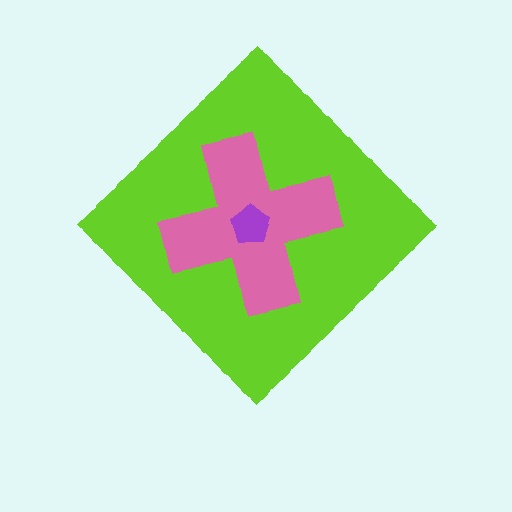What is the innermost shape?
The purple pentagon.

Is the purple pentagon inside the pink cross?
Yes.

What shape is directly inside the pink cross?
The purple pentagon.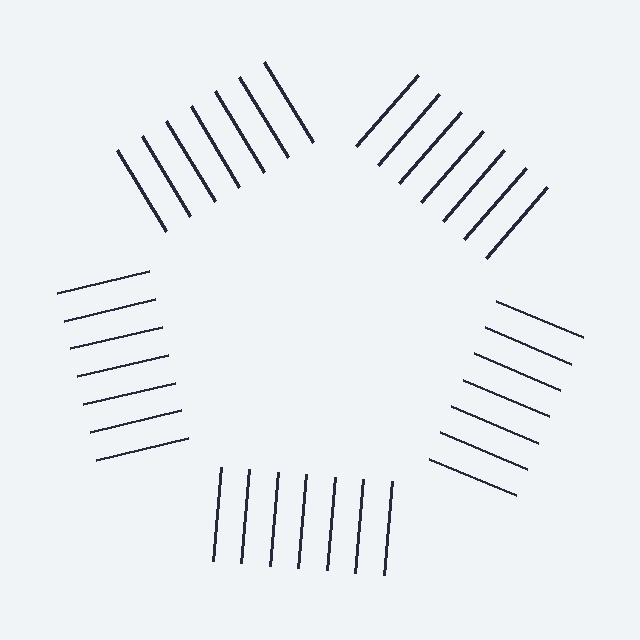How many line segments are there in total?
35 — 7 along each of the 5 edges.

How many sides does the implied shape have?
5 sides — the line-ends trace a pentagon.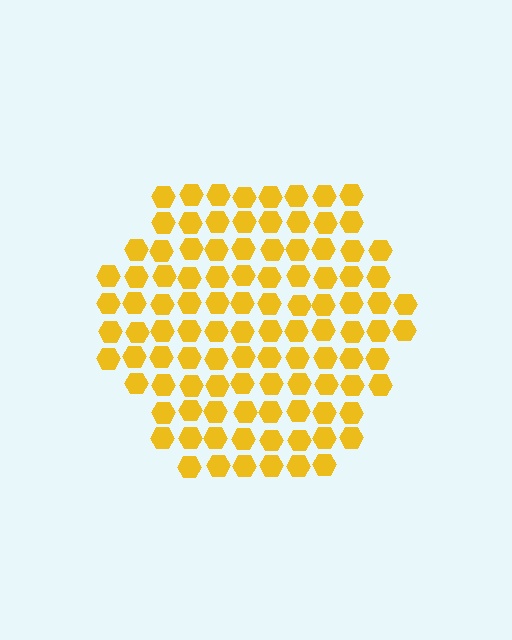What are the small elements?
The small elements are hexagons.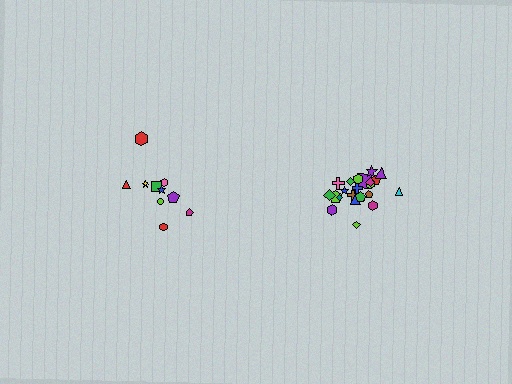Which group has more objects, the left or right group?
The right group.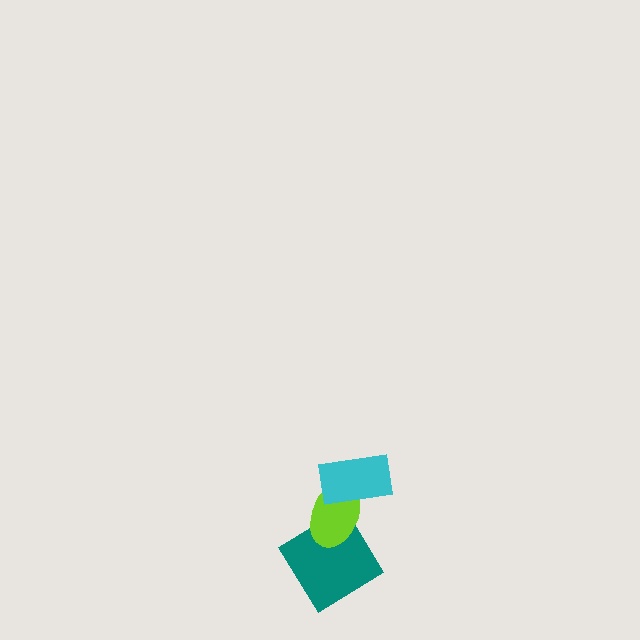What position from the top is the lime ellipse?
The lime ellipse is 2nd from the top.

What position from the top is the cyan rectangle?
The cyan rectangle is 1st from the top.